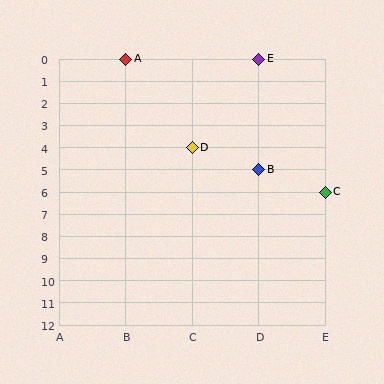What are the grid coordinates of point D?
Point D is at grid coordinates (C, 4).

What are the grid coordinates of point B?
Point B is at grid coordinates (D, 5).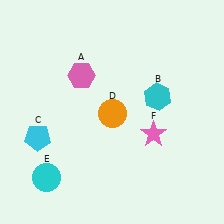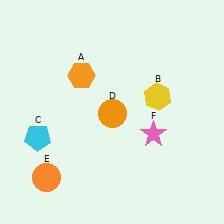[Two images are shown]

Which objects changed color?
A changed from pink to orange. B changed from cyan to yellow. E changed from cyan to orange.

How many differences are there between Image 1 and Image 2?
There are 3 differences between the two images.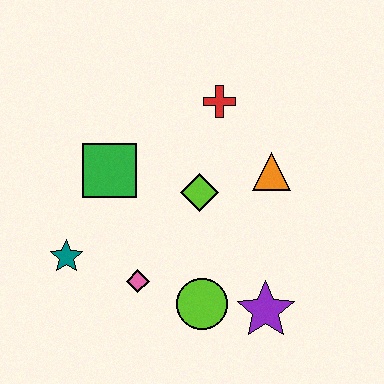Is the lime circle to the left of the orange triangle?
Yes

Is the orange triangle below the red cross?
Yes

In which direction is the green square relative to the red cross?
The green square is to the left of the red cross.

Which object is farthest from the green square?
The purple star is farthest from the green square.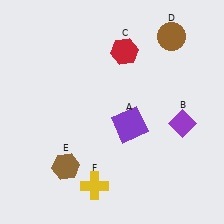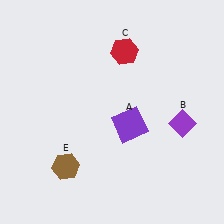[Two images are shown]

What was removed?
The yellow cross (F), the brown circle (D) were removed in Image 2.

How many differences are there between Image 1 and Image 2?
There are 2 differences between the two images.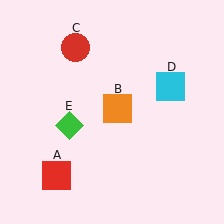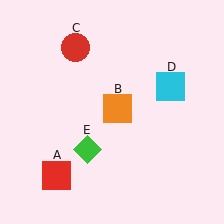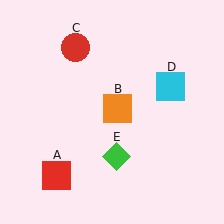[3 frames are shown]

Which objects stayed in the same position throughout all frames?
Red square (object A) and orange square (object B) and red circle (object C) and cyan square (object D) remained stationary.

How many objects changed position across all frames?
1 object changed position: green diamond (object E).